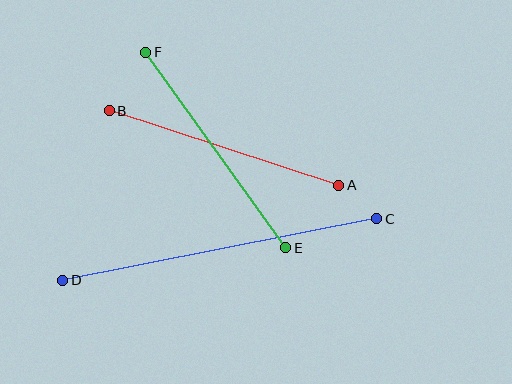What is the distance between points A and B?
The distance is approximately 241 pixels.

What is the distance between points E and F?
The distance is approximately 240 pixels.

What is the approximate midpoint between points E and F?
The midpoint is at approximately (216, 150) pixels.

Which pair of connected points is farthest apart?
Points C and D are farthest apart.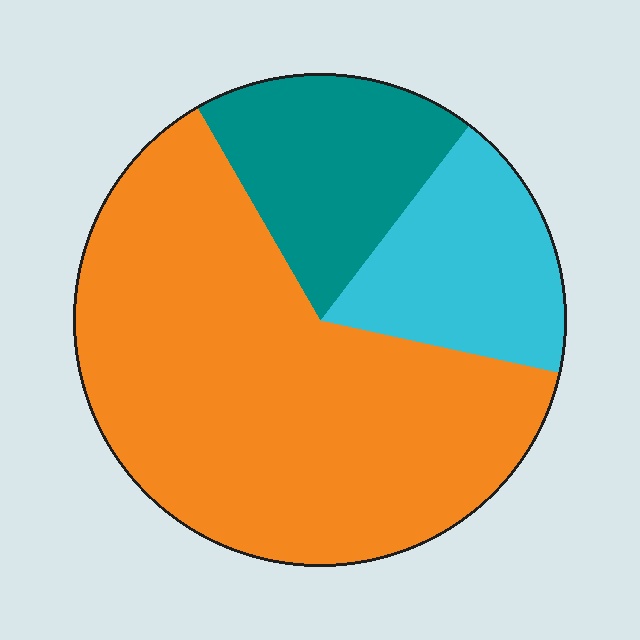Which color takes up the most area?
Orange, at roughly 65%.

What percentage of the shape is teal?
Teal takes up between a sixth and a third of the shape.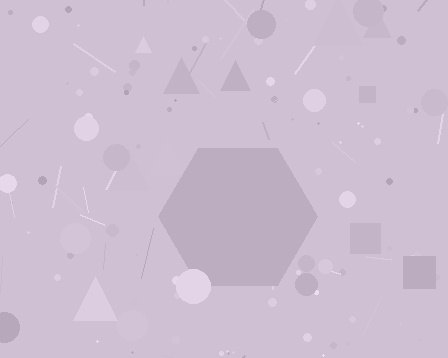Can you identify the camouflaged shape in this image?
The camouflaged shape is a hexagon.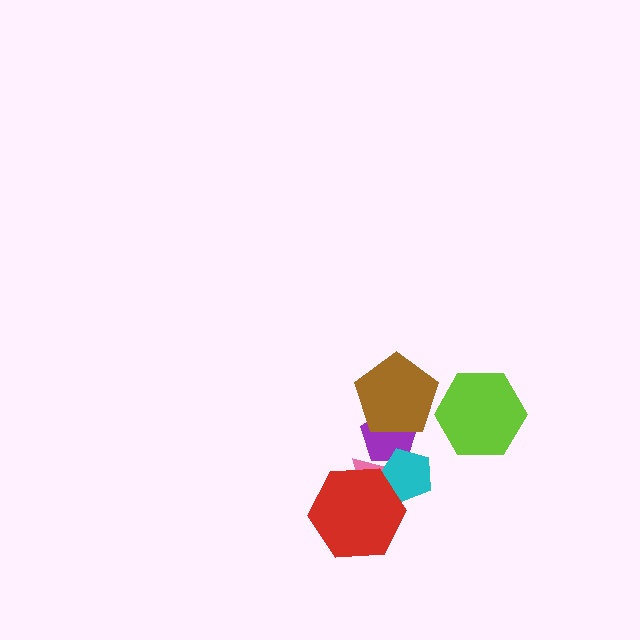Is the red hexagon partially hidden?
No, no other shape covers it.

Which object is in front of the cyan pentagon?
The red hexagon is in front of the cyan pentagon.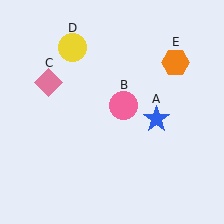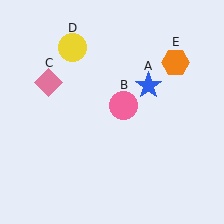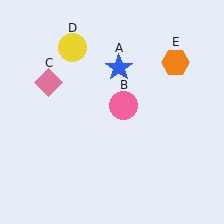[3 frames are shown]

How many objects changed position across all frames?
1 object changed position: blue star (object A).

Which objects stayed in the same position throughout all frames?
Pink circle (object B) and pink diamond (object C) and yellow circle (object D) and orange hexagon (object E) remained stationary.